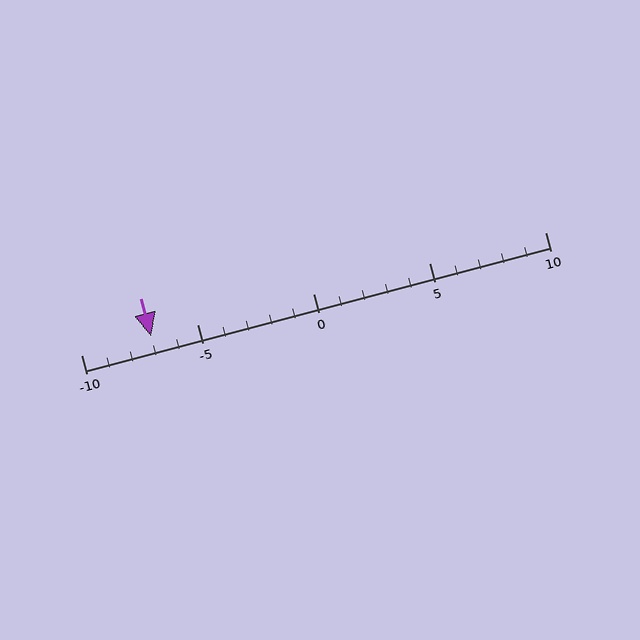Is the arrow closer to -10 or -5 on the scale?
The arrow is closer to -5.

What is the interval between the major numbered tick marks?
The major tick marks are spaced 5 units apart.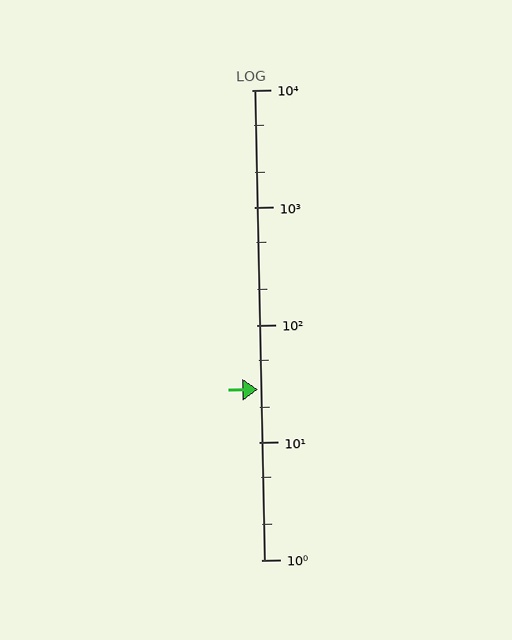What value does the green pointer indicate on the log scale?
The pointer indicates approximately 28.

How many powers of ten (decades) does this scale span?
The scale spans 4 decades, from 1 to 10000.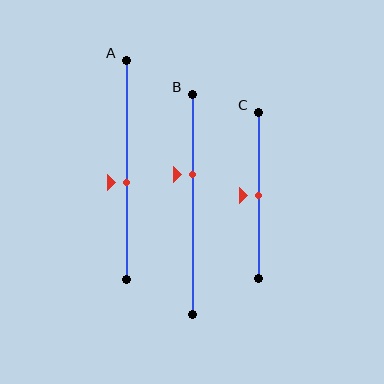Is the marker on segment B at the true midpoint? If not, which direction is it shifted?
No, the marker on segment B is shifted upward by about 14% of the segment length.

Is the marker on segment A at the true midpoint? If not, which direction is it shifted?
No, the marker on segment A is shifted downward by about 6% of the segment length.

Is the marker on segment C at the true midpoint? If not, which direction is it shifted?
Yes, the marker on segment C is at the true midpoint.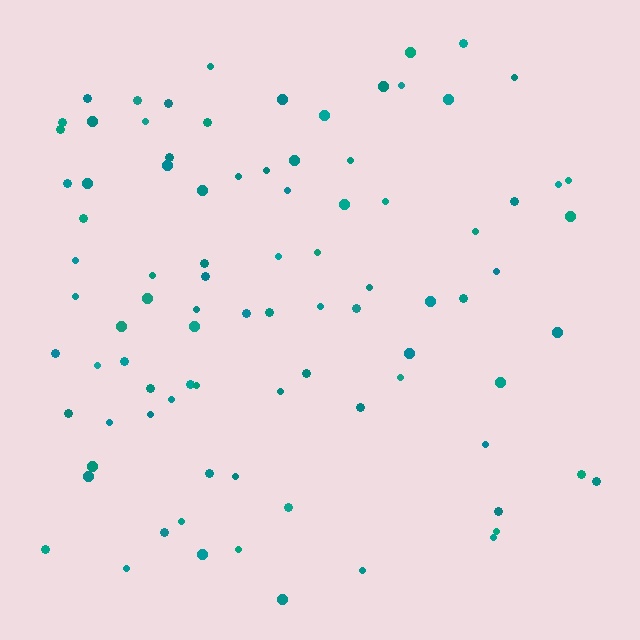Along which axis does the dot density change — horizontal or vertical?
Horizontal.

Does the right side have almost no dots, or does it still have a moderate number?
Still a moderate number, just noticeably fewer than the left.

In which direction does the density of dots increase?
From right to left, with the left side densest.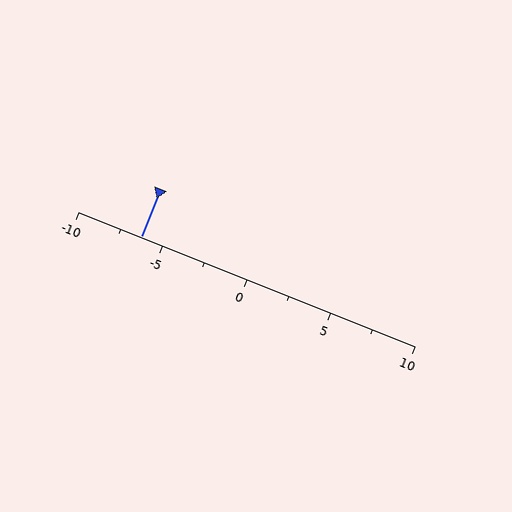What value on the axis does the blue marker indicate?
The marker indicates approximately -6.2.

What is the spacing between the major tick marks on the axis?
The major ticks are spaced 5 apart.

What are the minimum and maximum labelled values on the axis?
The axis runs from -10 to 10.